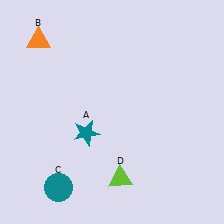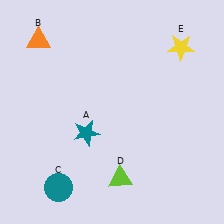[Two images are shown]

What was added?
A yellow star (E) was added in Image 2.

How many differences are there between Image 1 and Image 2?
There is 1 difference between the two images.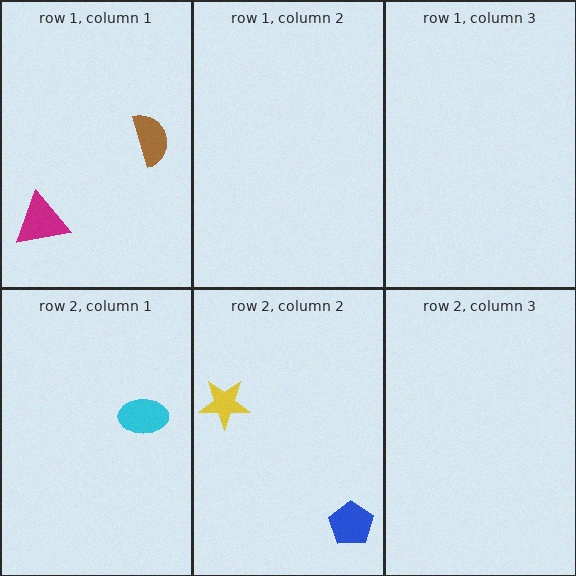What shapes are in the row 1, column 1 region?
The magenta triangle, the brown semicircle.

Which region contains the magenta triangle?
The row 1, column 1 region.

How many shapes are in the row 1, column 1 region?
2.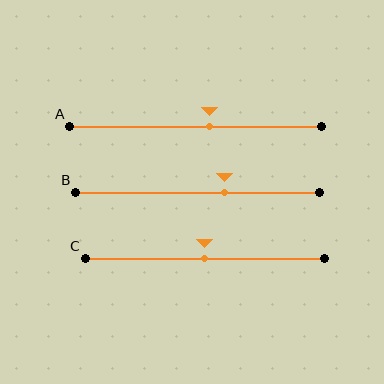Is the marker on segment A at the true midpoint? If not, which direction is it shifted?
No, the marker on segment A is shifted to the right by about 6% of the segment length.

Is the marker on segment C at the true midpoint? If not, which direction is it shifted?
Yes, the marker on segment C is at the true midpoint.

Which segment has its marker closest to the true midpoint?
Segment C has its marker closest to the true midpoint.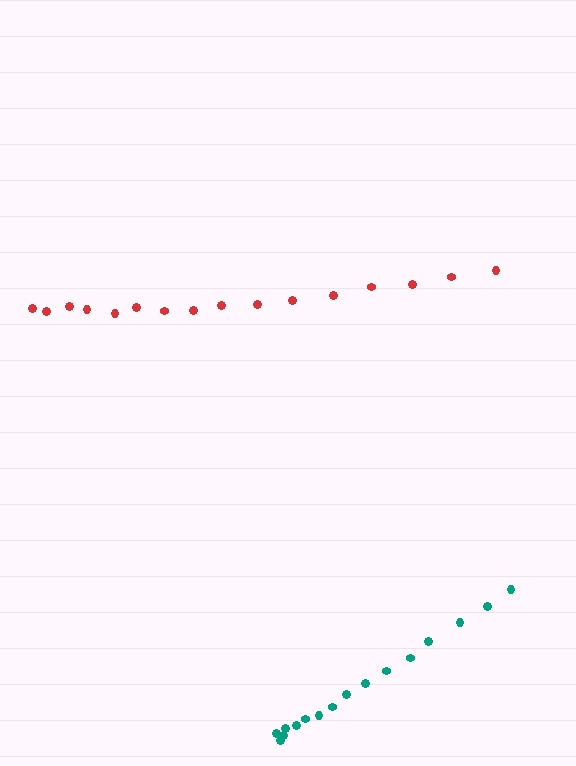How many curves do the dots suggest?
There are 2 distinct paths.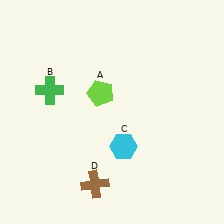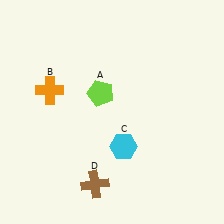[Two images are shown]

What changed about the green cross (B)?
In Image 1, B is green. In Image 2, it changed to orange.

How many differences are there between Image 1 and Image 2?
There is 1 difference between the two images.